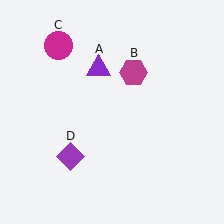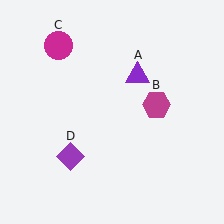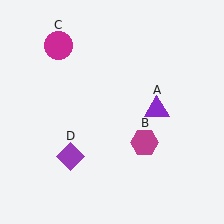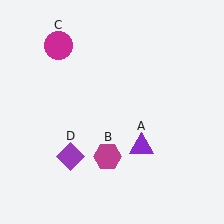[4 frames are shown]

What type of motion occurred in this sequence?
The purple triangle (object A), magenta hexagon (object B) rotated clockwise around the center of the scene.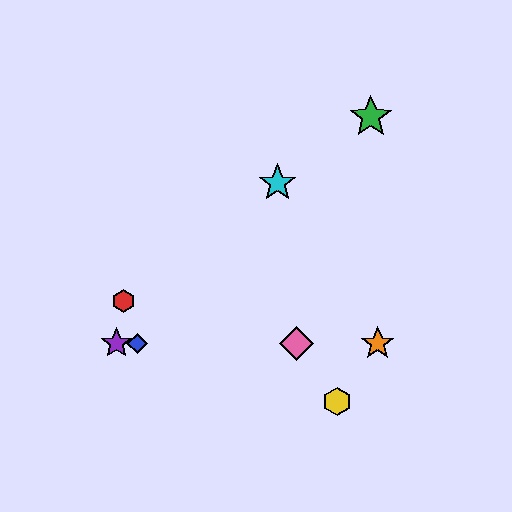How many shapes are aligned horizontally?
4 shapes (the blue diamond, the purple star, the orange star, the pink diamond) are aligned horizontally.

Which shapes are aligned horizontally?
The blue diamond, the purple star, the orange star, the pink diamond are aligned horizontally.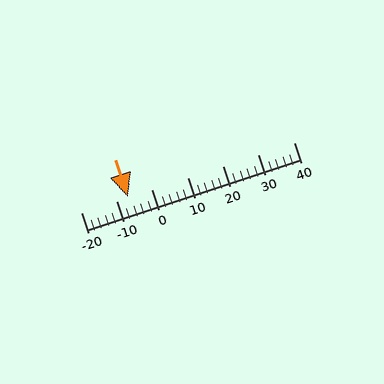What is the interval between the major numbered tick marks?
The major tick marks are spaced 10 units apart.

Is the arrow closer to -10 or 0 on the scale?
The arrow is closer to -10.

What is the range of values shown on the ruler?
The ruler shows values from -20 to 40.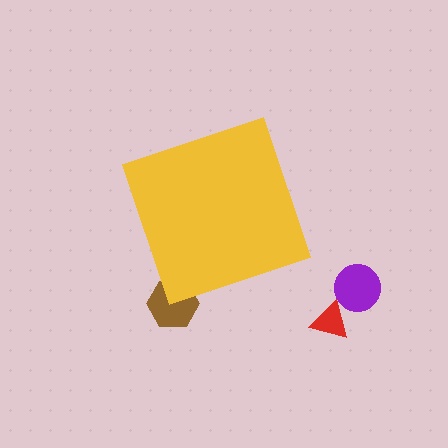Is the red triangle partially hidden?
No, the red triangle is fully visible.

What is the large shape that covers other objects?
A yellow diamond.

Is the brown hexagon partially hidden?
Yes, the brown hexagon is partially hidden behind the yellow diamond.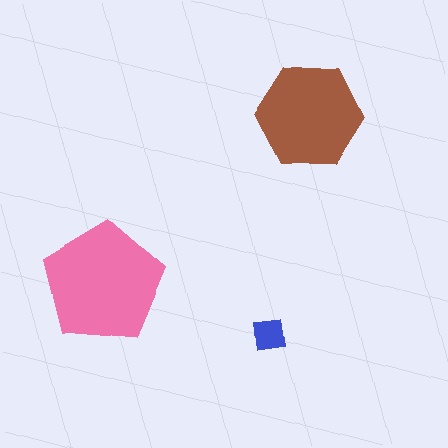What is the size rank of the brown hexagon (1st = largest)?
2nd.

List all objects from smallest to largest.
The blue square, the brown hexagon, the pink pentagon.